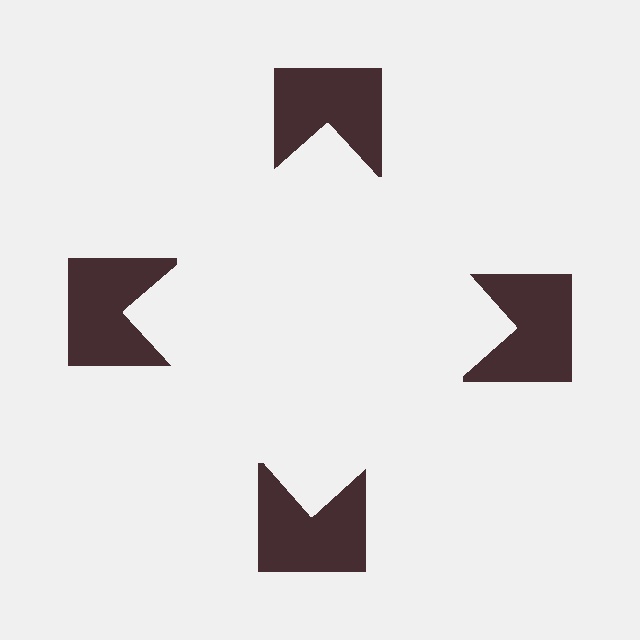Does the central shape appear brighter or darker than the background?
It typically appears slightly brighter than the background, even though no actual brightness change is drawn.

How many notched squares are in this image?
There are 4 — one at each vertex of the illusory square.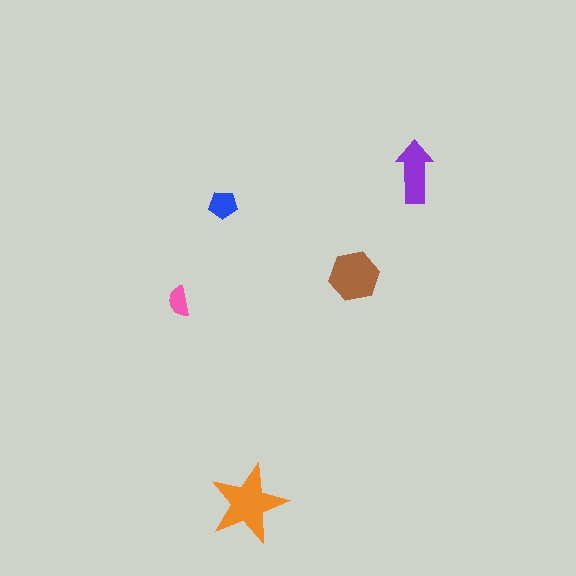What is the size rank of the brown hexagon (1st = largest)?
2nd.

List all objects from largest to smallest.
The orange star, the brown hexagon, the purple arrow, the blue pentagon, the pink semicircle.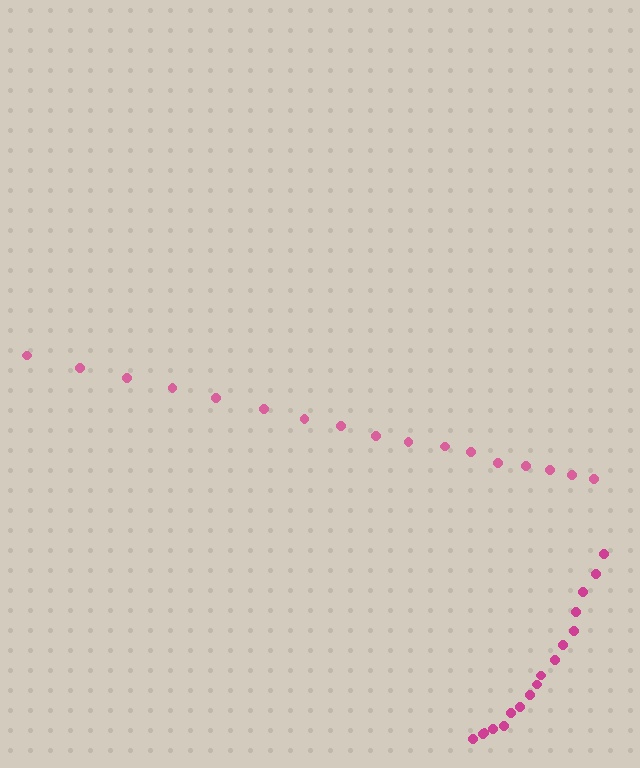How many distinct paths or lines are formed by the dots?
There are 2 distinct paths.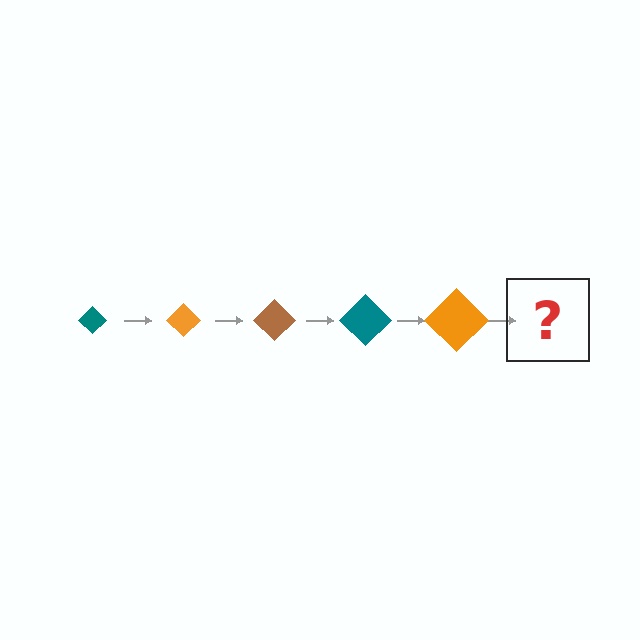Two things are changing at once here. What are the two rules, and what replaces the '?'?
The two rules are that the diamond grows larger each step and the color cycles through teal, orange, and brown. The '?' should be a brown diamond, larger than the previous one.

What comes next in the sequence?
The next element should be a brown diamond, larger than the previous one.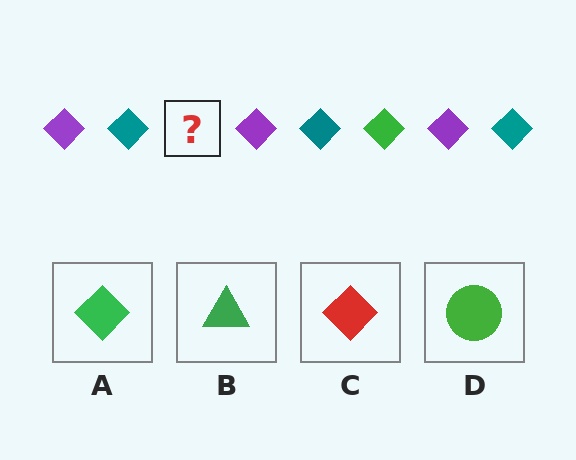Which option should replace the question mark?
Option A.